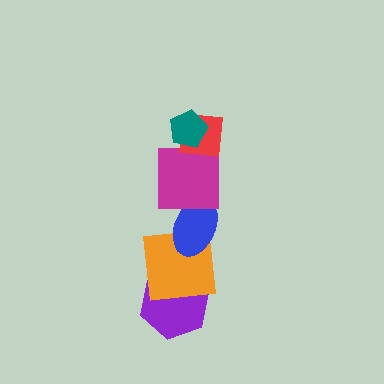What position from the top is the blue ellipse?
The blue ellipse is 4th from the top.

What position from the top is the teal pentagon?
The teal pentagon is 1st from the top.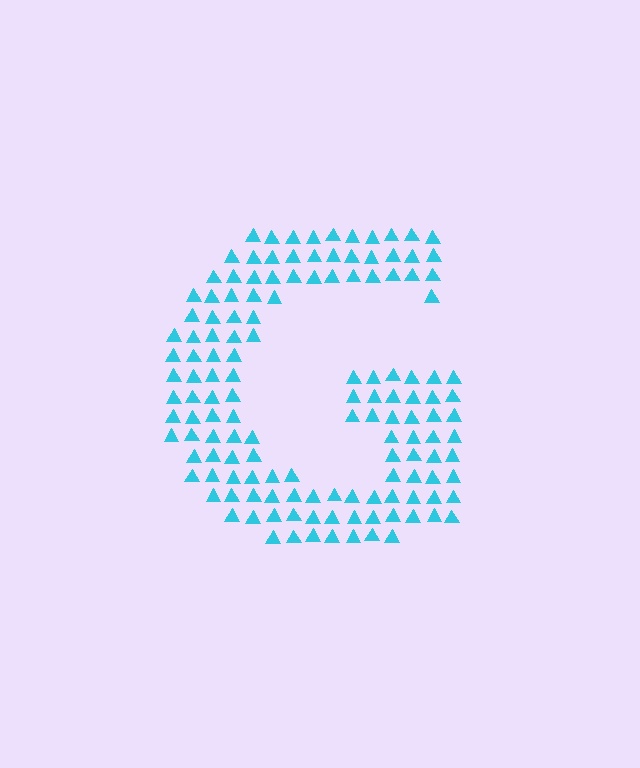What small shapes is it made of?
It is made of small triangles.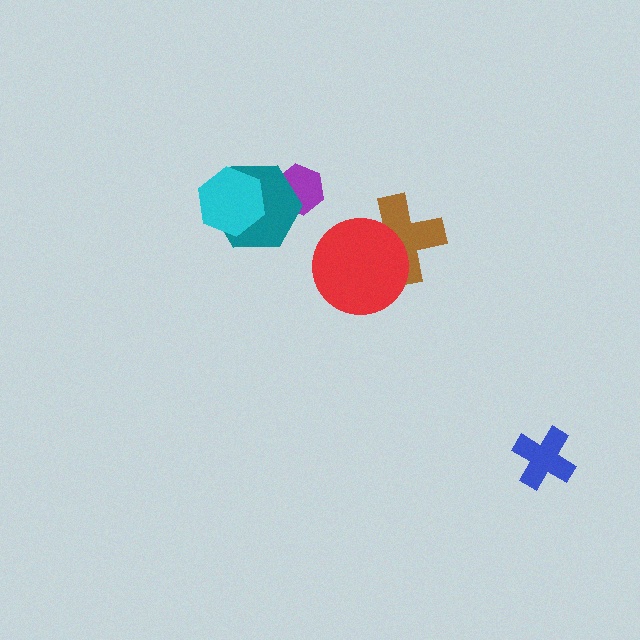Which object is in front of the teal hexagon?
The cyan hexagon is in front of the teal hexagon.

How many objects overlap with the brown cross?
1 object overlaps with the brown cross.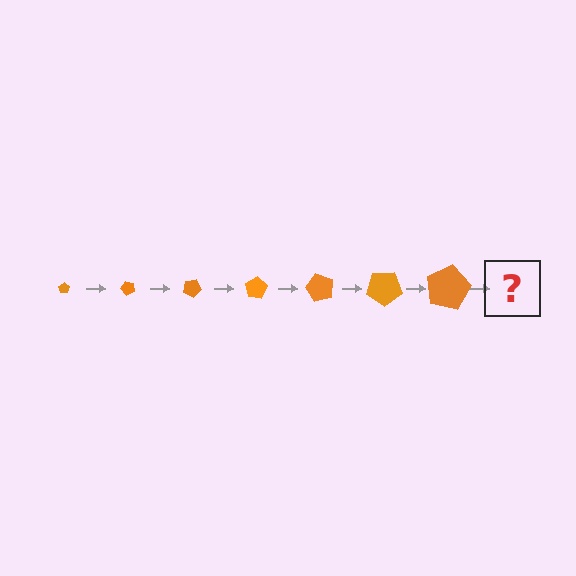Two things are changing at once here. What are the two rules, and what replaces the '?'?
The two rules are that the pentagon grows larger each step and it rotates 50 degrees each step. The '?' should be a pentagon, larger than the previous one and rotated 350 degrees from the start.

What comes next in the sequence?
The next element should be a pentagon, larger than the previous one and rotated 350 degrees from the start.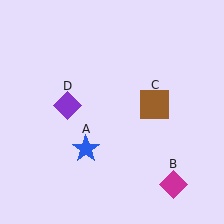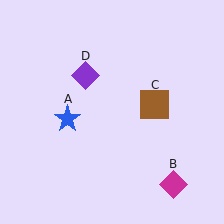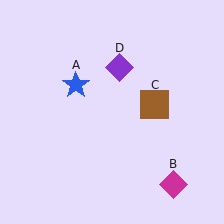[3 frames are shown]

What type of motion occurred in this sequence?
The blue star (object A), purple diamond (object D) rotated clockwise around the center of the scene.